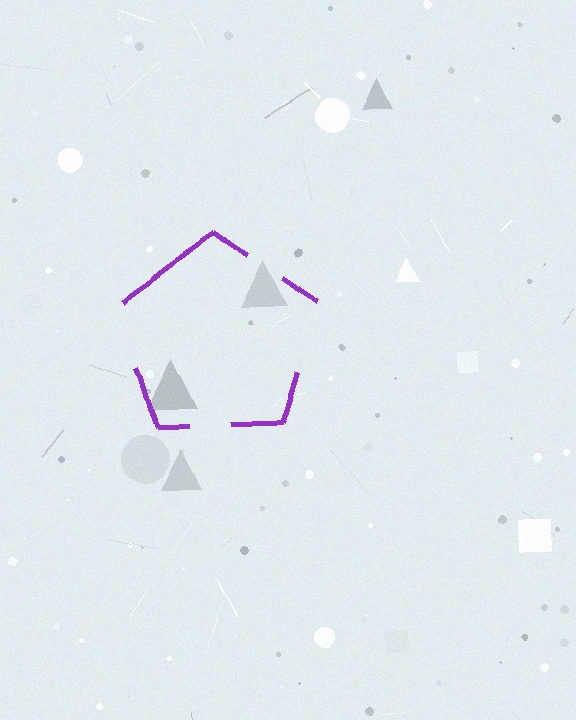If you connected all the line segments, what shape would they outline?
They would outline a pentagon.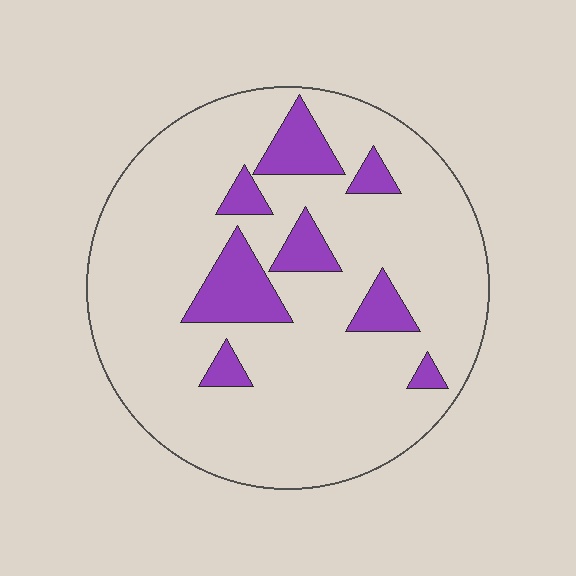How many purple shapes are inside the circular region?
8.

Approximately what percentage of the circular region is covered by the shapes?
Approximately 15%.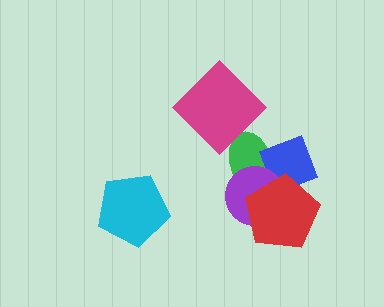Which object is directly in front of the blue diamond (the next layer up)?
The purple circle is directly in front of the blue diamond.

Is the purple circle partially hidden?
Yes, it is partially covered by another shape.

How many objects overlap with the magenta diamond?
1 object overlaps with the magenta diamond.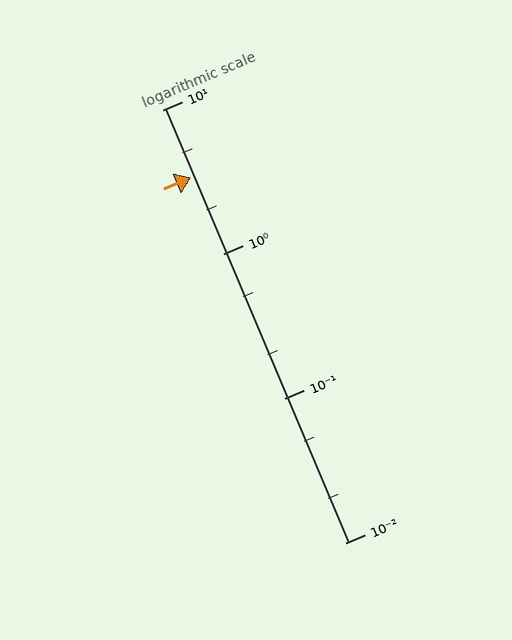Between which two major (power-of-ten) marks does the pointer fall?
The pointer is between 1 and 10.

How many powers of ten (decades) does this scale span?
The scale spans 3 decades, from 0.01 to 10.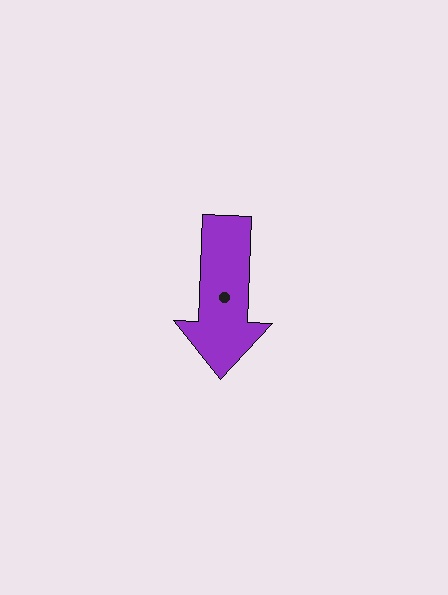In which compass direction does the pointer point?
South.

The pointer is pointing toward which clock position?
Roughly 6 o'clock.